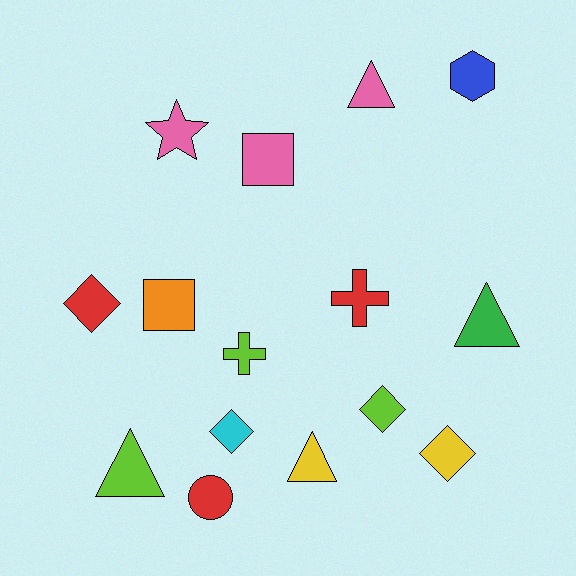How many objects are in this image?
There are 15 objects.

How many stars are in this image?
There is 1 star.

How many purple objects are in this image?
There are no purple objects.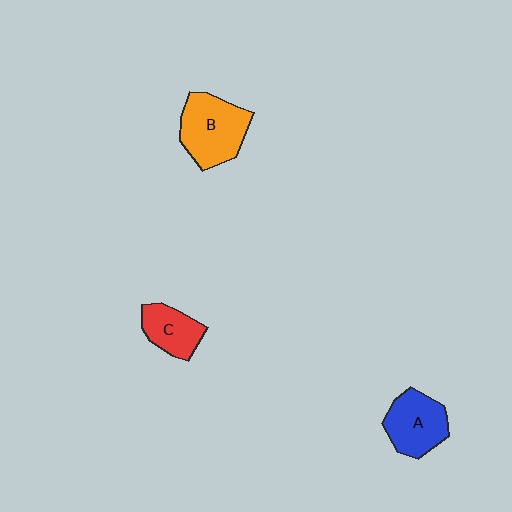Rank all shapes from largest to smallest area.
From largest to smallest: B (orange), A (blue), C (red).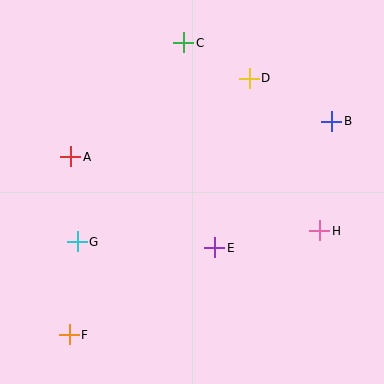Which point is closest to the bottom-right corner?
Point H is closest to the bottom-right corner.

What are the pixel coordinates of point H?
Point H is at (320, 231).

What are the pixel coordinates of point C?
Point C is at (184, 43).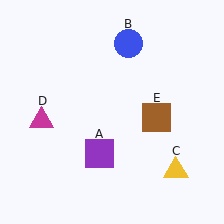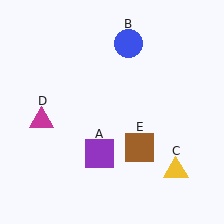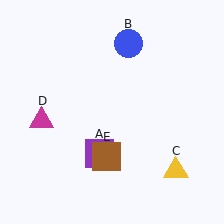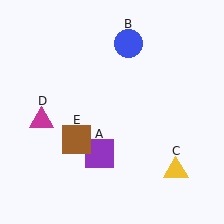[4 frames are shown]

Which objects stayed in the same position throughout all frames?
Purple square (object A) and blue circle (object B) and yellow triangle (object C) and magenta triangle (object D) remained stationary.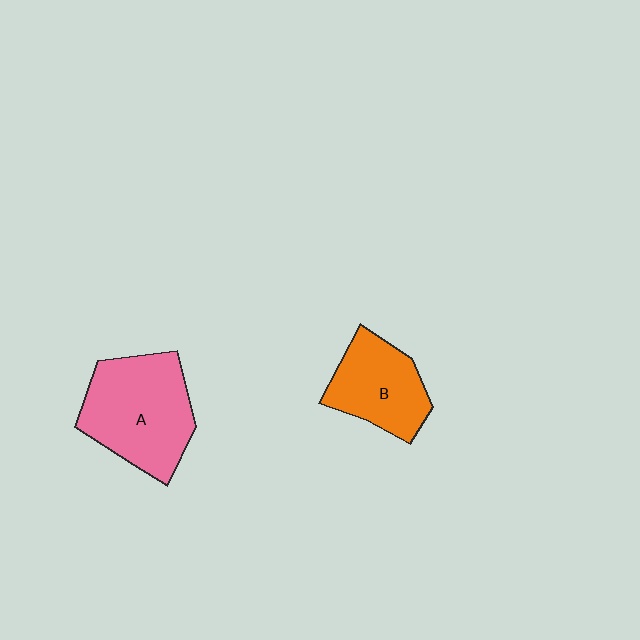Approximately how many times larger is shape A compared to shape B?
Approximately 1.4 times.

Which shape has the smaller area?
Shape B (orange).